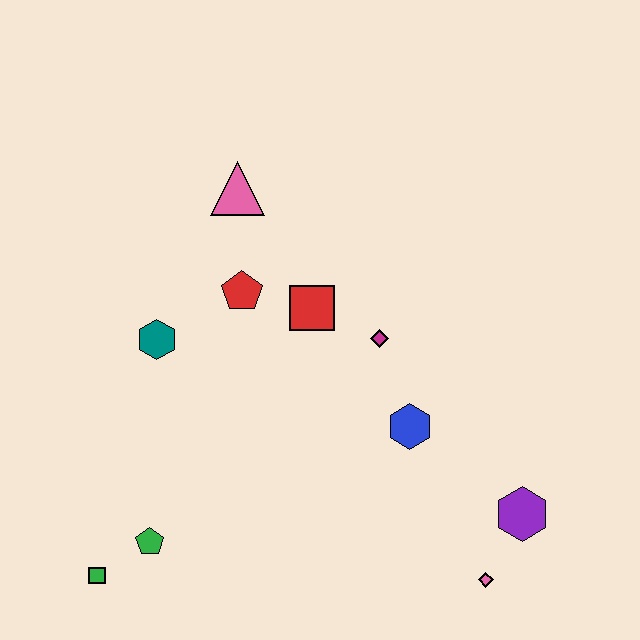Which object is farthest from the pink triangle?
The pink diamond is farthest from the pink triangle.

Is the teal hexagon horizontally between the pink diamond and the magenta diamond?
No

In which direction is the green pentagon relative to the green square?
The green pentagon is to the right of the green square.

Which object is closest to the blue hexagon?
The magenta diamond is closest to the blue hexagon.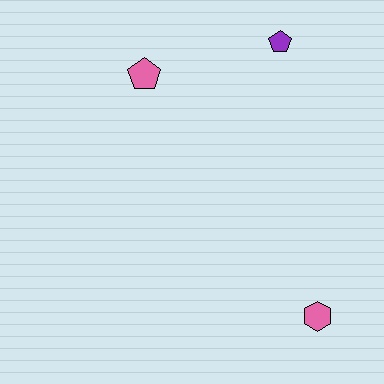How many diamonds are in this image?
There are no diamonds.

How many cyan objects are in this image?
There are no cyan objects.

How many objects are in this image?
There are 3 objects.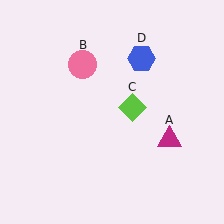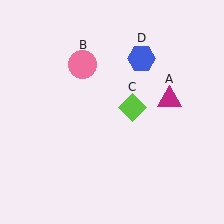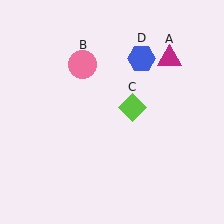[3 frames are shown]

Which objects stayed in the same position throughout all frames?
Pink circle (object B) and lime diamond (object C) and blue hexagon (object D) remained stationary.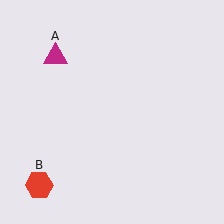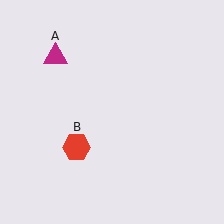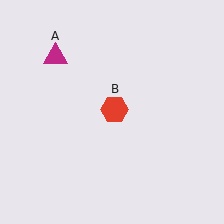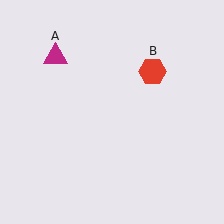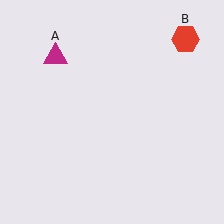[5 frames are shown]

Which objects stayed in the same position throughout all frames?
Magenta triangle (object A) remained stationary.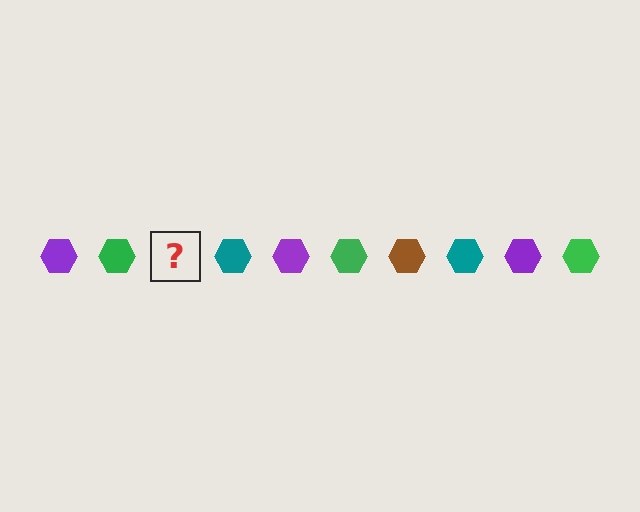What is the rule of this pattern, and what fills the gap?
The rule is that the pattern cycles through purple, green, brown, teal hexagons. The gap should be filled with a brown hexagon.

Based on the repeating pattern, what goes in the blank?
The blank should be a brown hexagon.